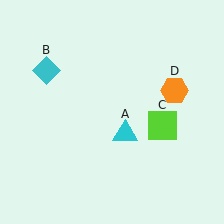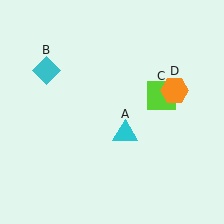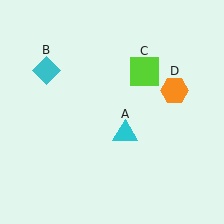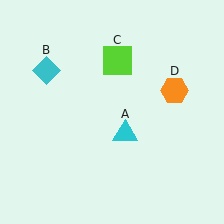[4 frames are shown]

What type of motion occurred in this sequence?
The lime square (object C) rotated counterclockwise around the center of the scene.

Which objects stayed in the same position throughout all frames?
Cyan triangle (object A) and cyan diamond (object B) and orange hexagon (object D) remained stationary.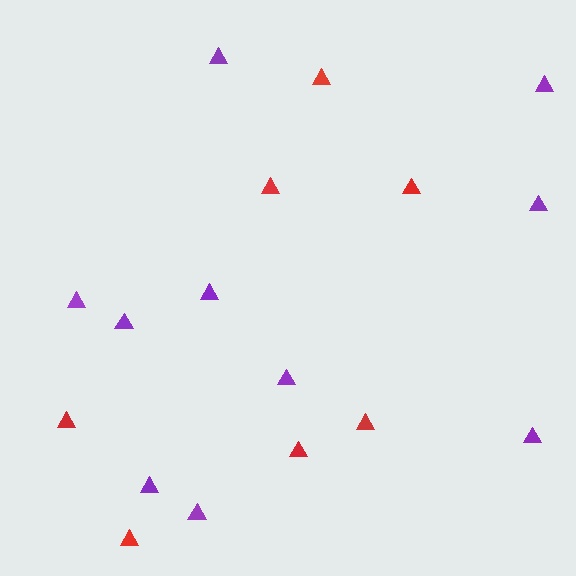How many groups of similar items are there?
There are 2 groups: one group of purple triangles (10) and one group of red triangles (7).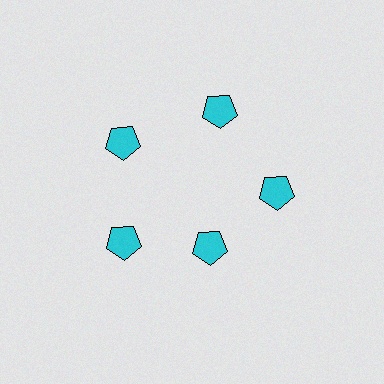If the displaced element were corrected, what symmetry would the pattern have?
It would have 5-fold rotational symmetry — the pattern would map onto itself every 72 degrees.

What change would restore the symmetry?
The symmetry would be restored by moving it outward, back onto the ring so that all 5 pentagons sit at equal angles and equal distance from the center.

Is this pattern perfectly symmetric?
No. The 5 cyan pentagons are arranged in a ring, but one element near the 5 o'clock position is pulled inward toward the center, breaking the 5-fold rotational symmetry.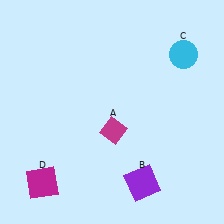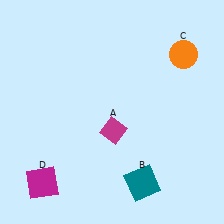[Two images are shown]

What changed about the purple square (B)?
In Image 1, B is purple. In Image 2, it changed to teal.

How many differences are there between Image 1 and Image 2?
There are 2 differences between the two images.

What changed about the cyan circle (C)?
In Image 1, C is cyan. In Image 2, it changed to orange.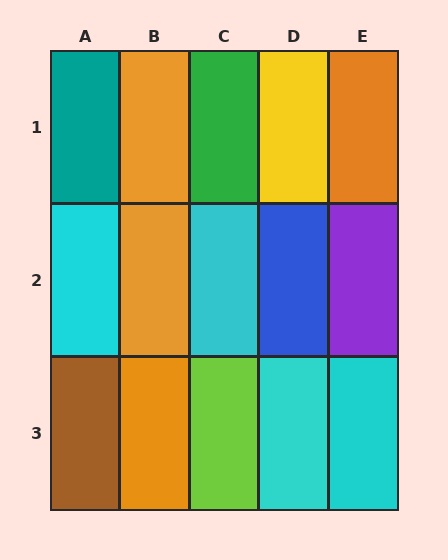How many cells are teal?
1 cell is teal.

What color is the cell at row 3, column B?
Orange.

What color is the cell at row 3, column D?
Cyan.